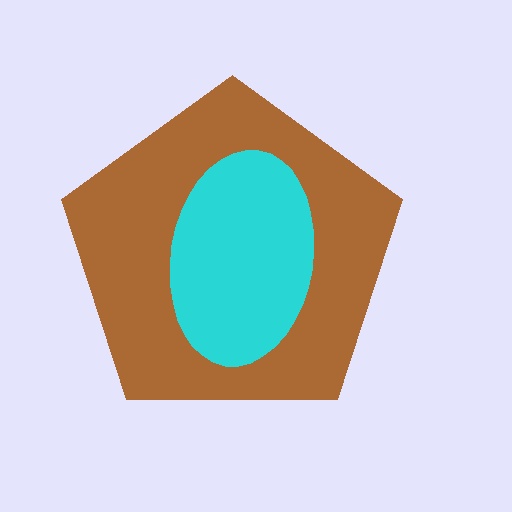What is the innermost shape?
The cyan ellipse.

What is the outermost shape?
The brown pentagon.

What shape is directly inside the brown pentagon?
The cyan ellipse.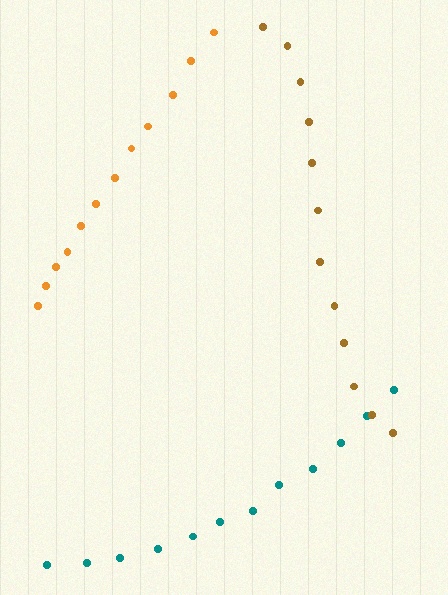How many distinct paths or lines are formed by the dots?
There are 3 distinct paths.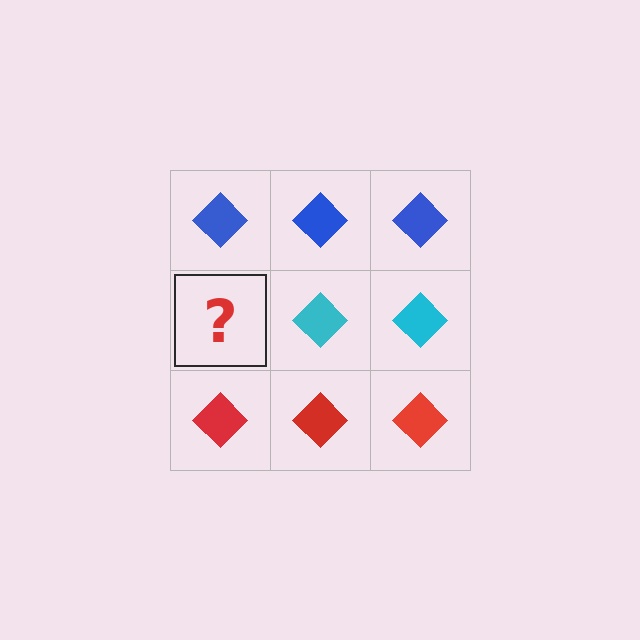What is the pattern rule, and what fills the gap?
The rule is that each row has a consistent color. The gap should be filled with a cyan diamond.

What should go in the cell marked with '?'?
The missing cell should contain a cyan diamond.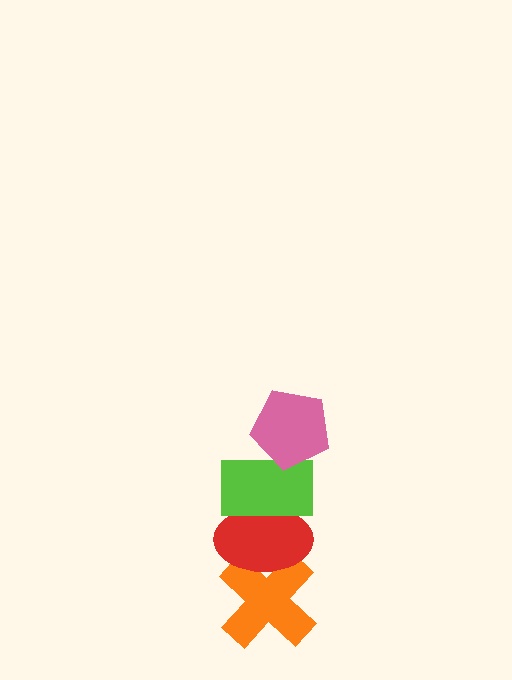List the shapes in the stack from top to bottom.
From top to bottom: the pink pentagon, the lime rectangle, the red ellipse, the orange cross.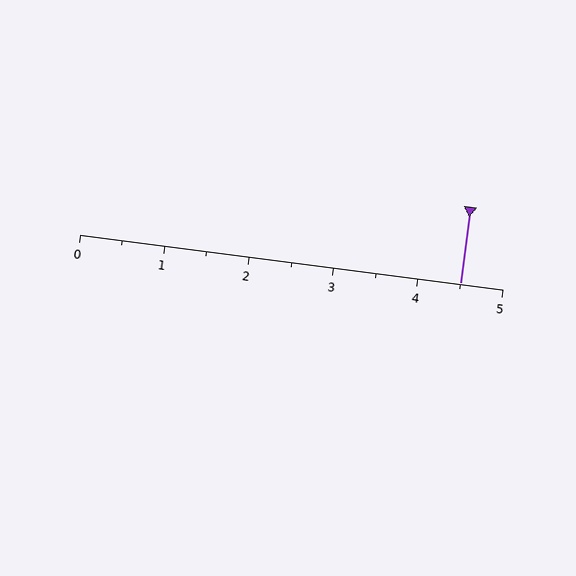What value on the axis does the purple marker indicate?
The marker indicates approximately 4.5.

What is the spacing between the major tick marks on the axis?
The major ticks are spaced 1 apart.